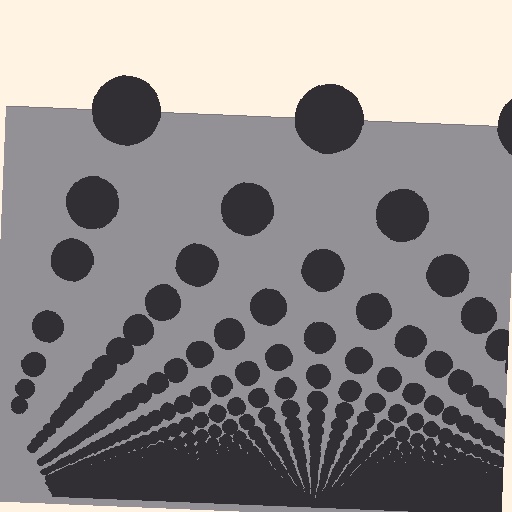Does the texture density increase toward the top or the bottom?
Density increases toward the bottom.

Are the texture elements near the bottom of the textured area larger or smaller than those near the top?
Smaller. The gradient is inverted — elements near the bottom are smaller and denser.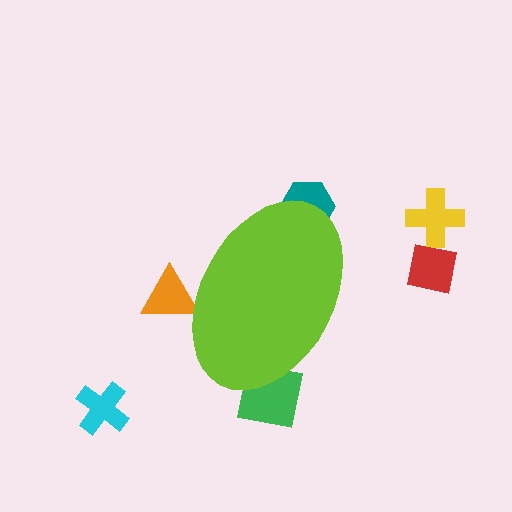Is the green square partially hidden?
Yes, the green square is partially hidden behind the lime ellipse.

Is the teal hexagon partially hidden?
Yes, the teal hexagon is partially hidden behind the lime ellipse.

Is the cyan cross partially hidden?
No, the cyan cross is fully visible.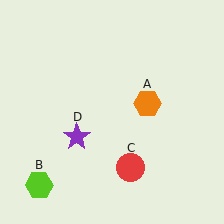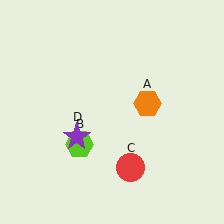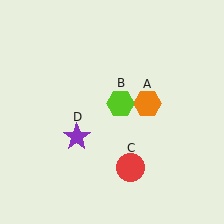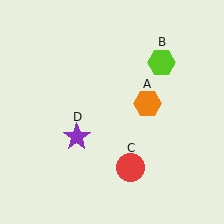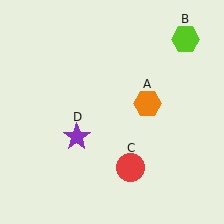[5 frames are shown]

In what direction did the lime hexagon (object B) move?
The lime hexagon (object B) moved up and to the right.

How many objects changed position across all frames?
1 object changed position: lime hexagon (object B).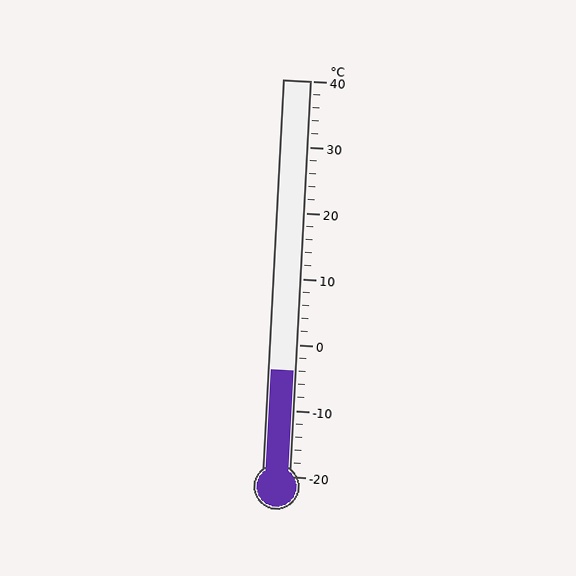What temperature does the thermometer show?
The thermometer shows approximately -4°C.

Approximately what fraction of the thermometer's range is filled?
The thermometer is filled to approximately 25% of its range.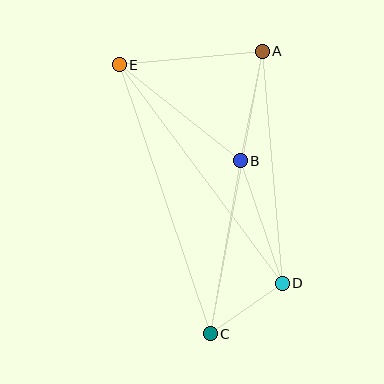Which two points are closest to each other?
Points C and D are closest to each other.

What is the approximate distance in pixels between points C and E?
The distance between C and E is approximately 284 pixels.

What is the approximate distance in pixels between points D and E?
The distance between D and E is approximately 273 pixels.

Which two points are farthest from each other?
Points A and C are farthest from each other.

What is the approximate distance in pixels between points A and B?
The distance between A and B is approximately 111 pixels.